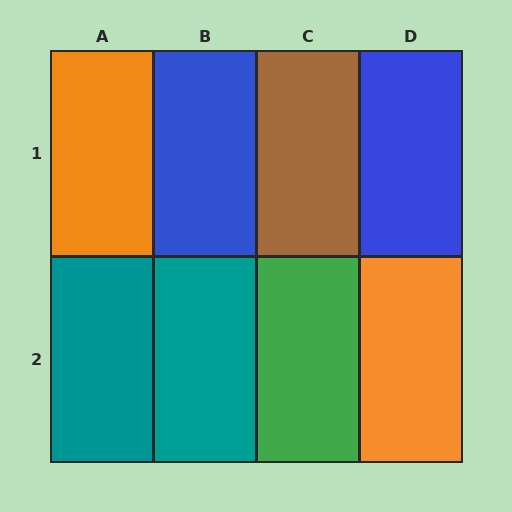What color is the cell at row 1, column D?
Blue.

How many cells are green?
1 cell is green.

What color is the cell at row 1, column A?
Orange.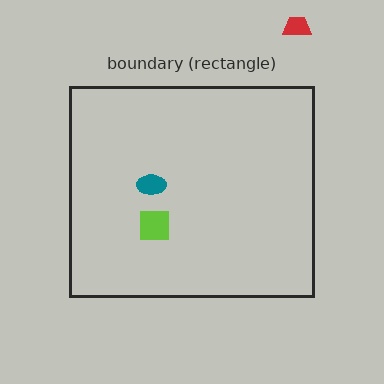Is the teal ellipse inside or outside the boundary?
Inside.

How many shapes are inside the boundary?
2 inside, 1 outside.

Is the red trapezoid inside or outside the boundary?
Outside.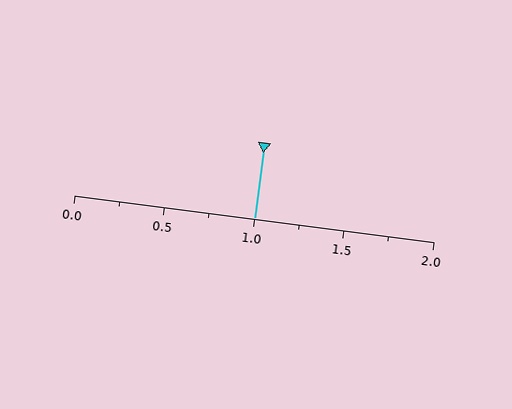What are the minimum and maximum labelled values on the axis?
The axis runs from 0.0 to 2.0.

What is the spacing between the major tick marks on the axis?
The major ticks are spaced 0.5 apart.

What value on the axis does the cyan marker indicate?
The marker indicates approximately 1.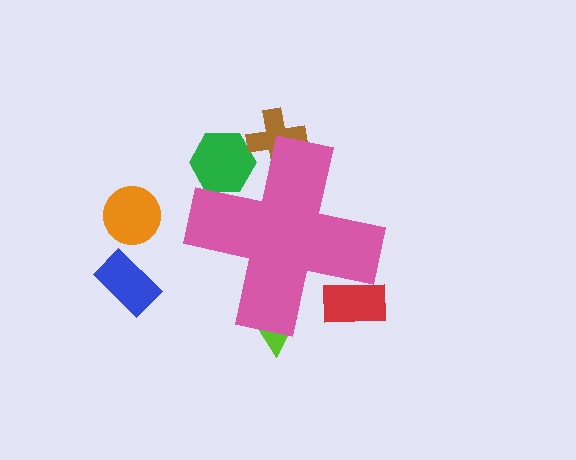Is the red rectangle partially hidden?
Yes, the red rectangle is partially hidden behind the pink cross.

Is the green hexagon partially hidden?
Yes, the green hexagon is partially hidden behind the pink cross.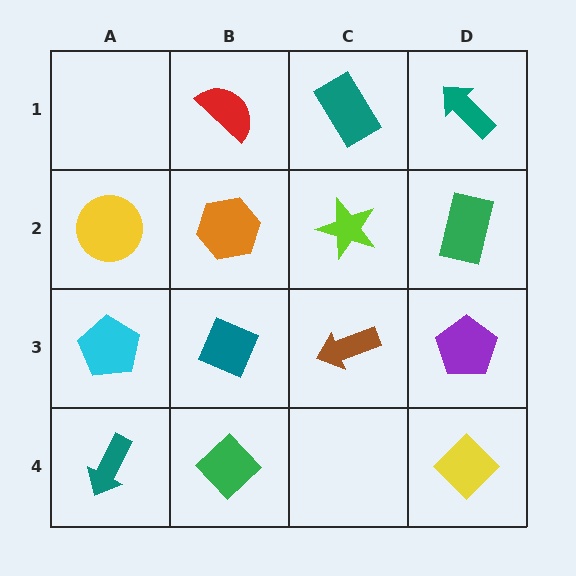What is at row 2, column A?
A yellow circle.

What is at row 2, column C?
A lime star.